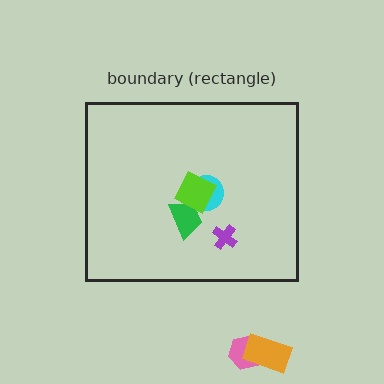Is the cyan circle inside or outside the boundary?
Inside.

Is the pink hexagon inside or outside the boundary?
Outside.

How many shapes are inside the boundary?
4 inside, 2 outside.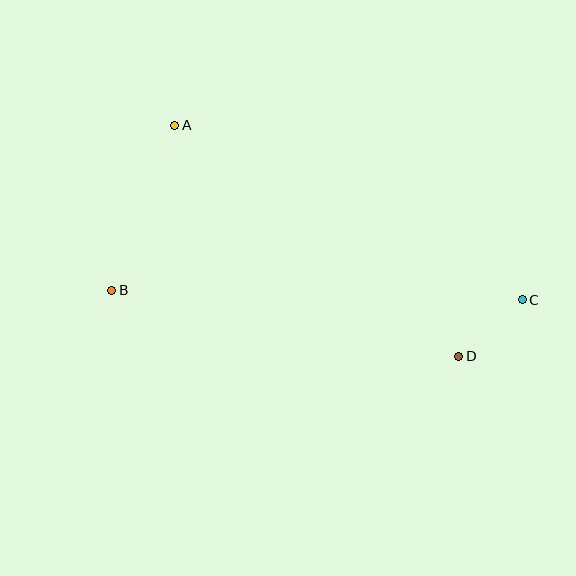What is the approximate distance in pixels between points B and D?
The distance between B and D is approximately 353 pixels.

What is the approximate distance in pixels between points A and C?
The distance between A and C is approximately 389 pixels.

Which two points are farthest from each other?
Points B and C are farthest from each other.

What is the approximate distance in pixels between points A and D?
The distance between A and D is approximately 366 pixels.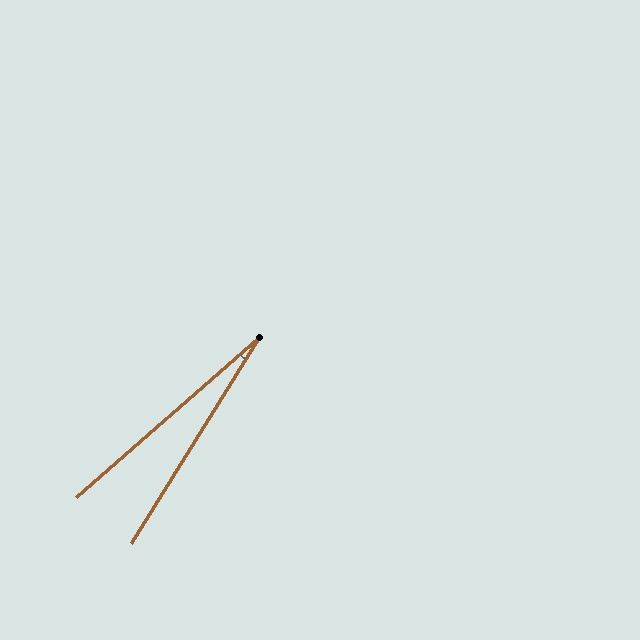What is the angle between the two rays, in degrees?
Approximately 17 degrees.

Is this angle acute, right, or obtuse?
It is acute.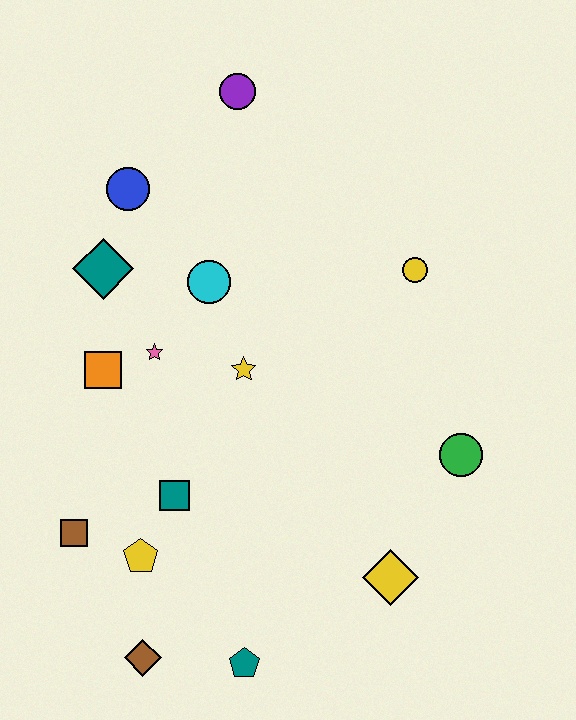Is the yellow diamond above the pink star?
No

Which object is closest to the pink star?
The orange square is closest to the pink star.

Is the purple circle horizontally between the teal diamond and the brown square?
No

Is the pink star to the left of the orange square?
No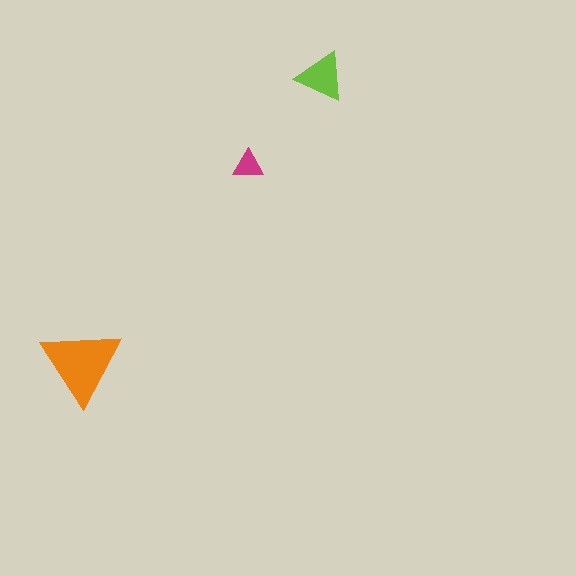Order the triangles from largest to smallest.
the orange one, the lime one, the magenta one.